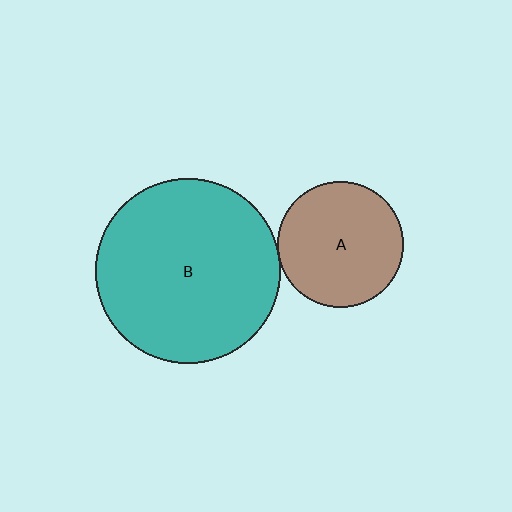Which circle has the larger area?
Circle B (teal).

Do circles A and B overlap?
Yes.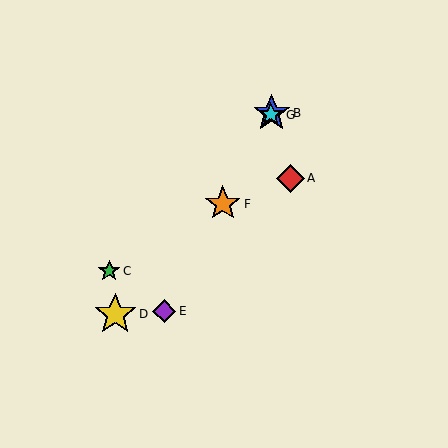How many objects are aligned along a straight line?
4 objects (B, E, F, G) are aligned along a straight line.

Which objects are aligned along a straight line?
Objects B, E, F, G are aligned along a straight line.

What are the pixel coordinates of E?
Object E is at (164, 311).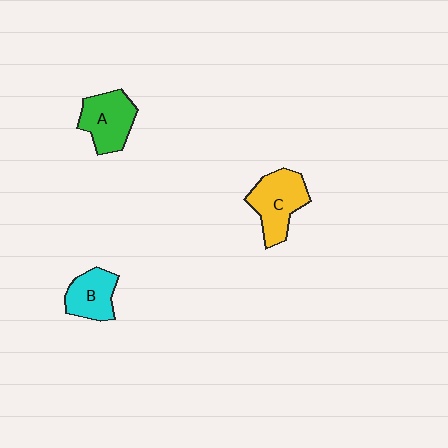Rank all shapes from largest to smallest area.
From largest to smallest: C (yellow), A (green), B (cyan).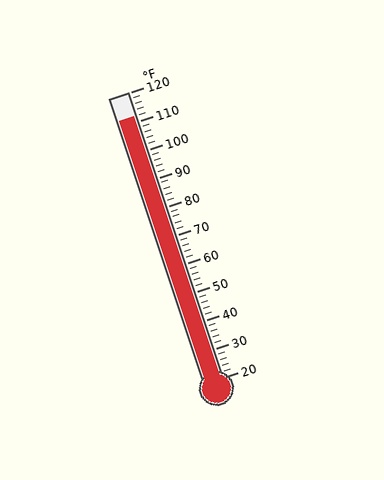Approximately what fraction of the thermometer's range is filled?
The thermometer is filled to approximately 90% of its range.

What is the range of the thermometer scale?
The thermometer scale ranges from 20°F to 120°F.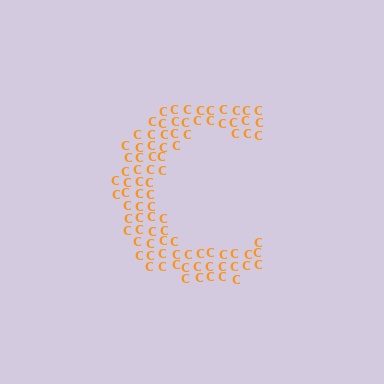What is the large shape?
The large shape is the letter C.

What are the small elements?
The small elements are letter C's.